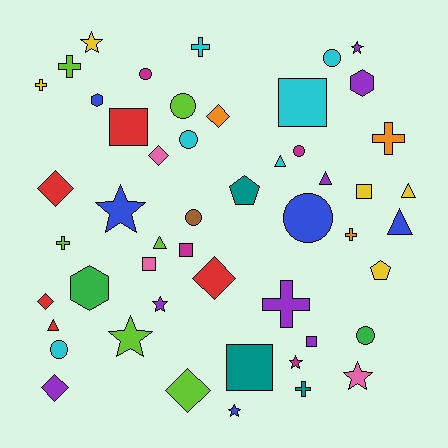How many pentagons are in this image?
There are 2 pentagons.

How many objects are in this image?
There are 50 objects.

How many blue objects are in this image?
There are 5 blue objects.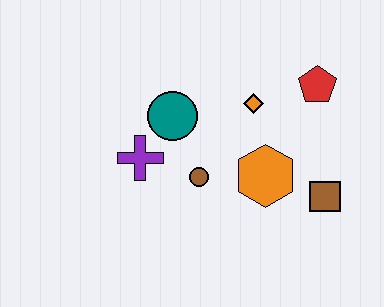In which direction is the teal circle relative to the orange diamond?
The teal circle is to the left of the orange diamond.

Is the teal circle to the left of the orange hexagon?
Yes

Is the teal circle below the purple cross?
No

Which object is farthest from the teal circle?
The brown square is farthest from the teal circle.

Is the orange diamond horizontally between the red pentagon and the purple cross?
Yes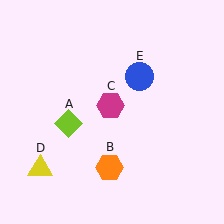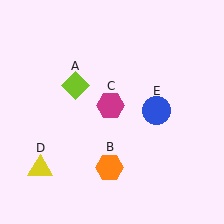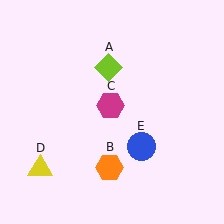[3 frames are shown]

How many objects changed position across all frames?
2 objects changed position: lime diamond (object A), blue circle (object E).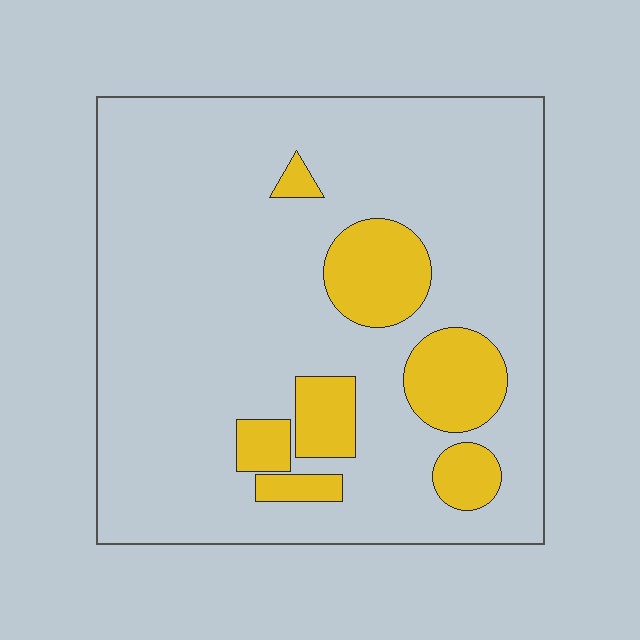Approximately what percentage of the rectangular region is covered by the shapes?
Approximately 15%.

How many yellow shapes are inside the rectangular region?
7.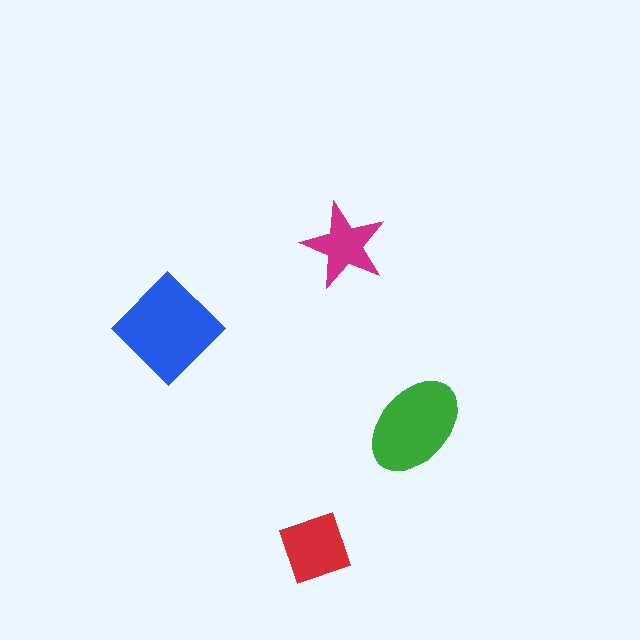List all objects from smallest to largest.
The magenta star, the red square, the green ellipse, the blue diamond.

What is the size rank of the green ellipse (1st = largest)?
2nd.